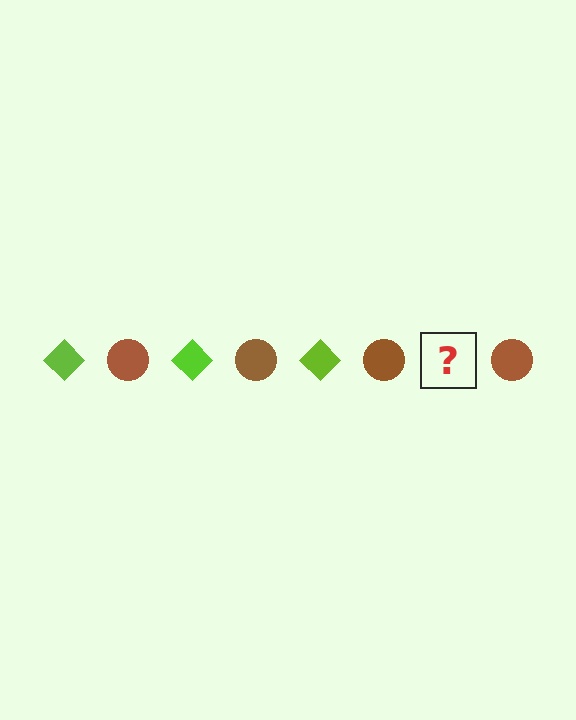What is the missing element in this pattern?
The missing element is a lime diamond.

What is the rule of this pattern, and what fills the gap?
The rule is that the pattern alternates between lime diamond and brown circle. The gap should be filled with a lime diamond.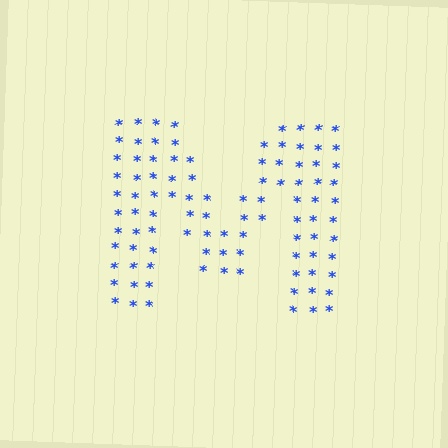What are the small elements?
The small elements are asterisks.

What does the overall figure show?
The overall figure shows the letter M.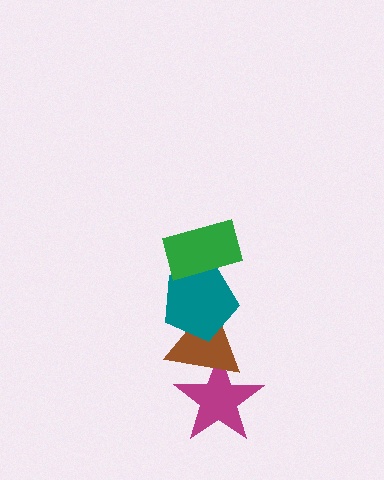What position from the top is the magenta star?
The magenta star is 4th from the top.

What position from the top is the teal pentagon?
The teal pentagon is 2nd from the top.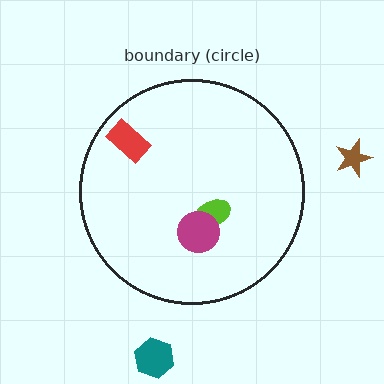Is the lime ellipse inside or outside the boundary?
Inside.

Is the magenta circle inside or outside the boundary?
Inside.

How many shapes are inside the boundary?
3 inside, 2 outside.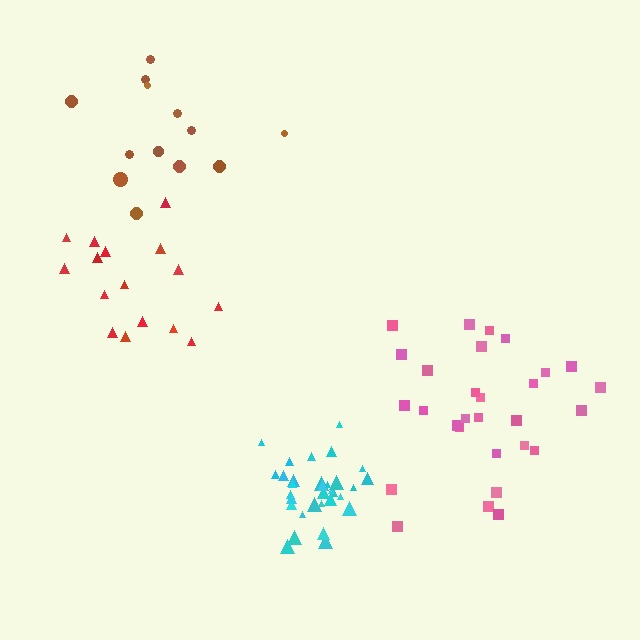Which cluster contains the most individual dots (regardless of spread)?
Cyan (32).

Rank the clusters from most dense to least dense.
cyan, pink, red, brown.